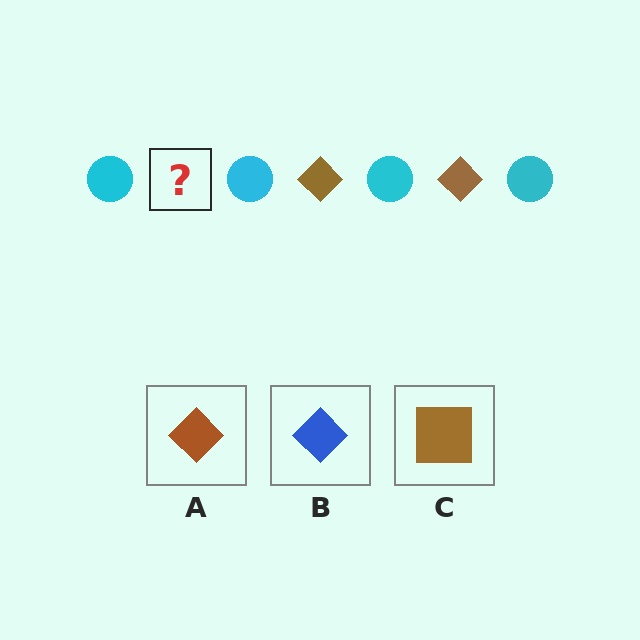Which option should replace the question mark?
Option A.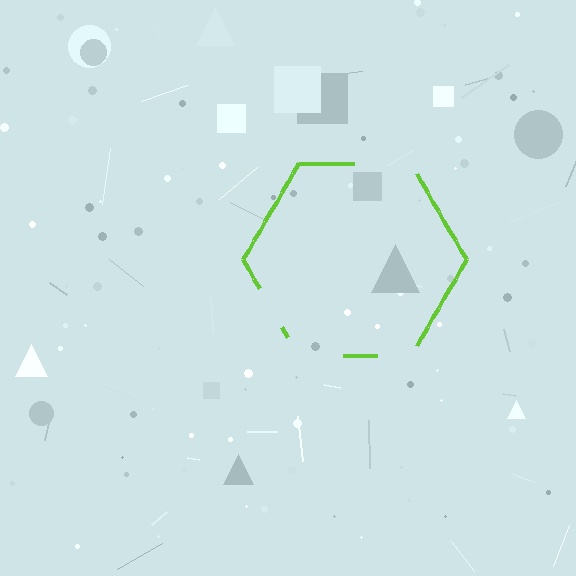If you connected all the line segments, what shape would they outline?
They would outline a hexagon.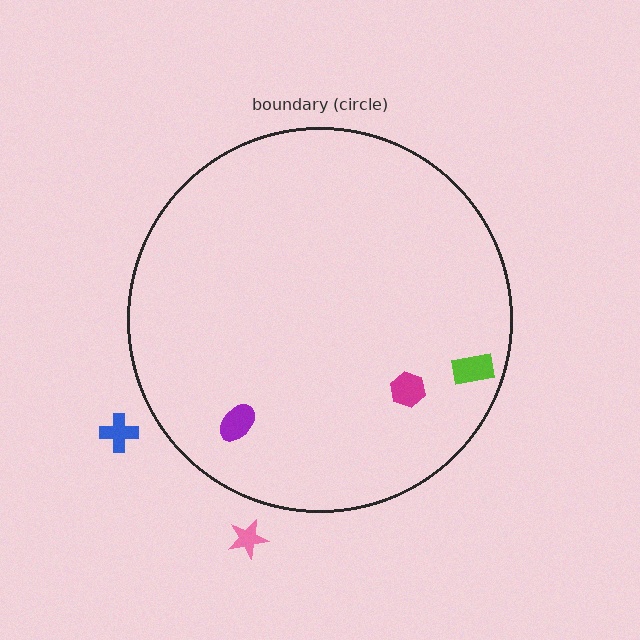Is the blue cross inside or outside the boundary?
Outside.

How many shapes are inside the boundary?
3 inside, 2 outside.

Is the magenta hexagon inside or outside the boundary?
Inside.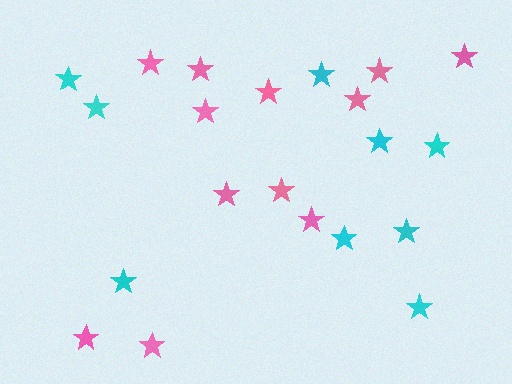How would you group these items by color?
There are 2 groups: one group of cyan stars (9) and one group of pink stars (12).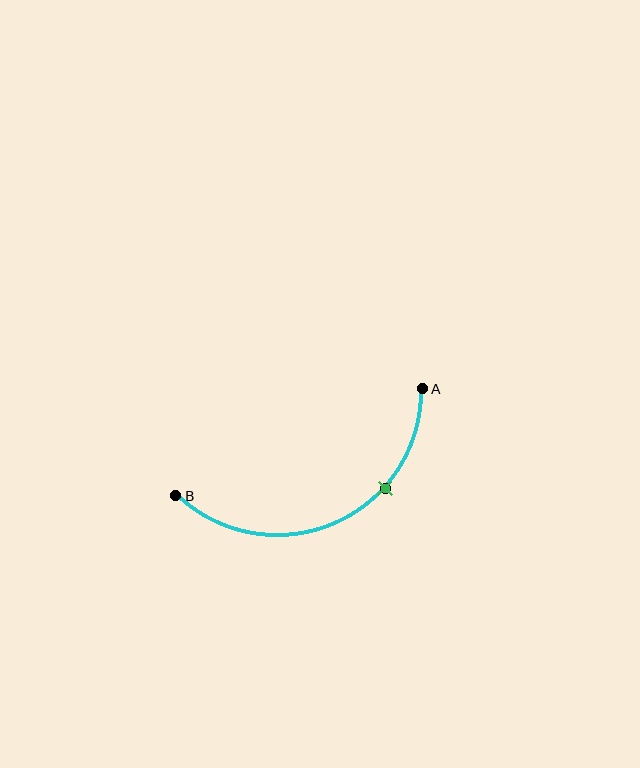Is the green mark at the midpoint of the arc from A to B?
No. The green mark lies on the arc but is closer to endpoint A. The arc midpoint would be at the point on the curve equidistant along the arc from both A and B.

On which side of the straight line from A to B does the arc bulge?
The arc bulges below the straight line connecting A and B.